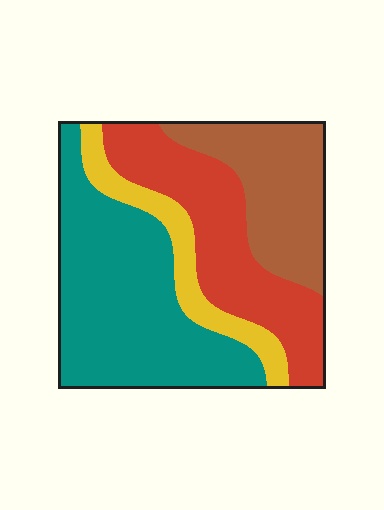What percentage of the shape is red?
Red takes up about one quarter (1/4) of the shape.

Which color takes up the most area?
Teal, at roughly 40%.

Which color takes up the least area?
Yellow, at roughly 10%.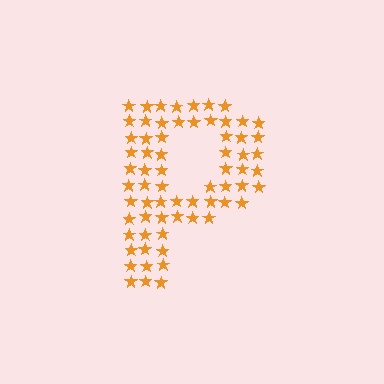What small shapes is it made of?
It is made of small stars.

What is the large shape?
The large shape is the letter P.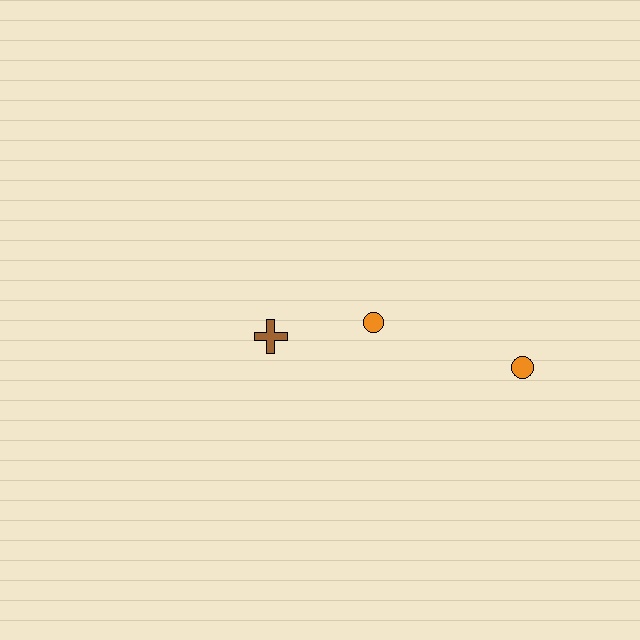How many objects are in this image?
There are 3 objects.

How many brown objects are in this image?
There is 1 brown object.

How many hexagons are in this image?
There are no hexagons.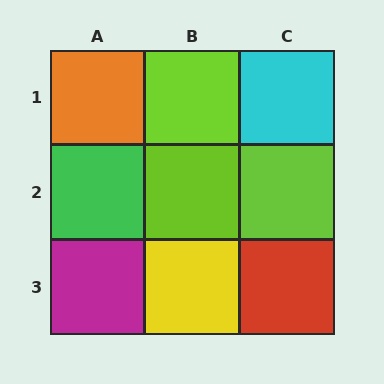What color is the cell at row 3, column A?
Magenta.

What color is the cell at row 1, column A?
Orange.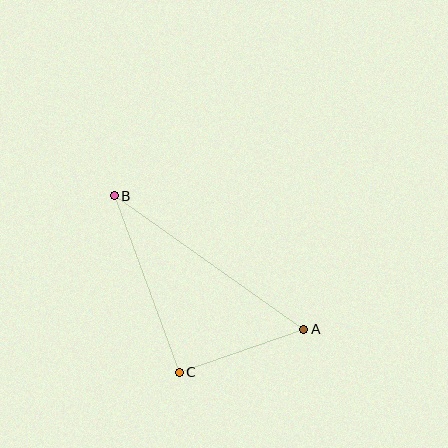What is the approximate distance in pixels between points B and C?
The distance between B and C is approximately 188 pixels.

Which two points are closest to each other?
Points A and C are closest to each other.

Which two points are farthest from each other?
Points A and B are farthest from each other.